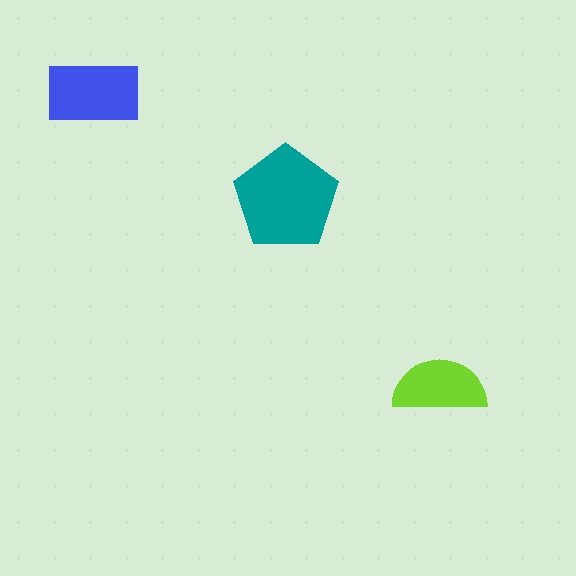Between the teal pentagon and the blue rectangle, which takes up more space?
The teal pentagon.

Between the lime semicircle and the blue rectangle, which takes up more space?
The blue rectangle.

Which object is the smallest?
The lime semicircle.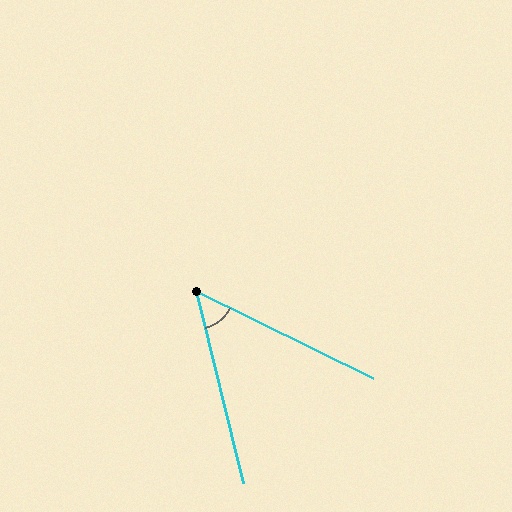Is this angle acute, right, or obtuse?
It is acute.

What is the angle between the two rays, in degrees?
Approximately 50 degrees.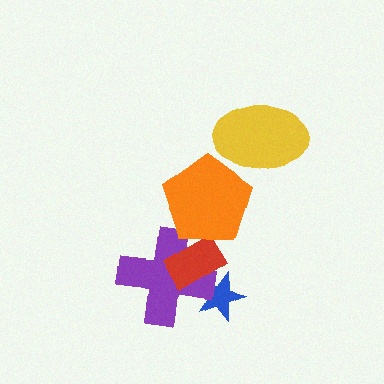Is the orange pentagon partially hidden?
Yes, it is partially covered by another shape.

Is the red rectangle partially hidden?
Yes, it is partially covered by another shape.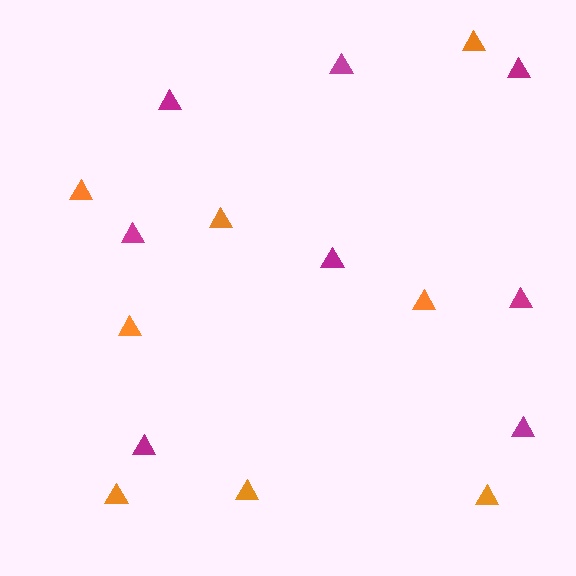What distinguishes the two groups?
There are 2 groups: one group of orange triangles (8) and one group of magenta triangles (8).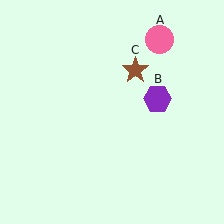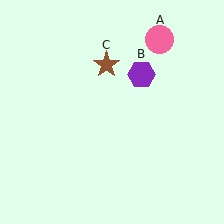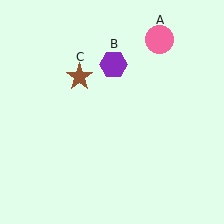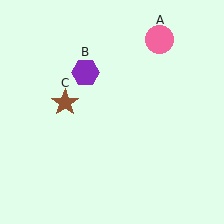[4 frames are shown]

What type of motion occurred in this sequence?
The purple hexagon (object B), brown star (object C) rotated counterclockwise around the center of the scene.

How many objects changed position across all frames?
2 objects changed position: purple hexagon (object B), brown star (object C).